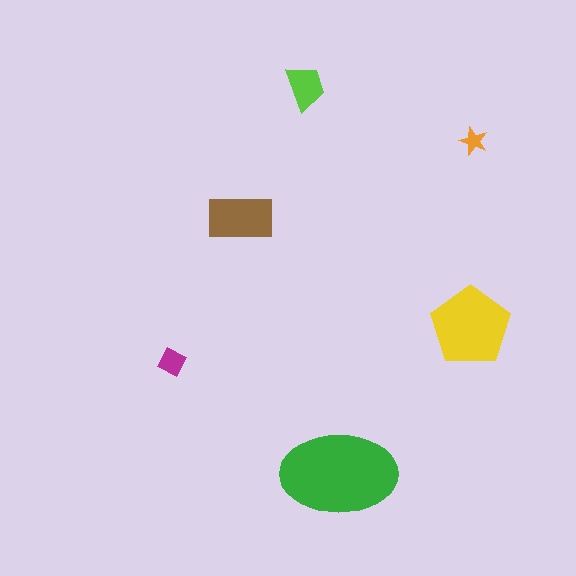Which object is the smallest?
The orange star.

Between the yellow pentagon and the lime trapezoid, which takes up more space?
The yellow pentagon.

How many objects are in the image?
There are 6 objects in the image.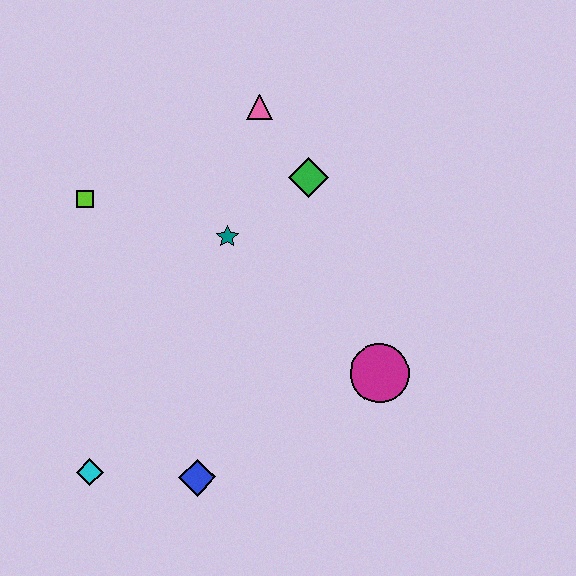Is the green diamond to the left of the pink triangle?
No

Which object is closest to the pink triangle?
The green diamond is closest to the pink triangle.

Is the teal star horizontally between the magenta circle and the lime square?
Yes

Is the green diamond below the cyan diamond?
No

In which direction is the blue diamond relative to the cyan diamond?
The blue diamond is to the right of the cyan diamond.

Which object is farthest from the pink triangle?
The cyan diamond is farthest from the pink triangle.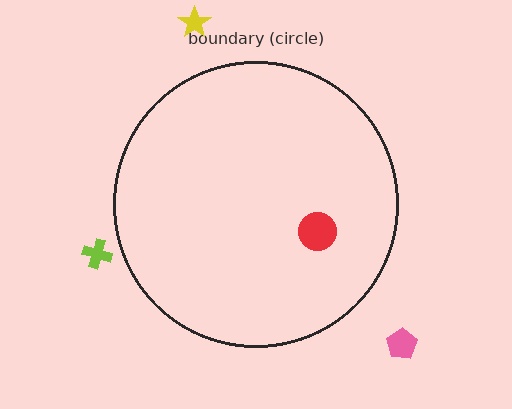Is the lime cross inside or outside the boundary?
Outside.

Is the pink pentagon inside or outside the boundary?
Outside.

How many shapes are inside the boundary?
1 inside, 3 outside.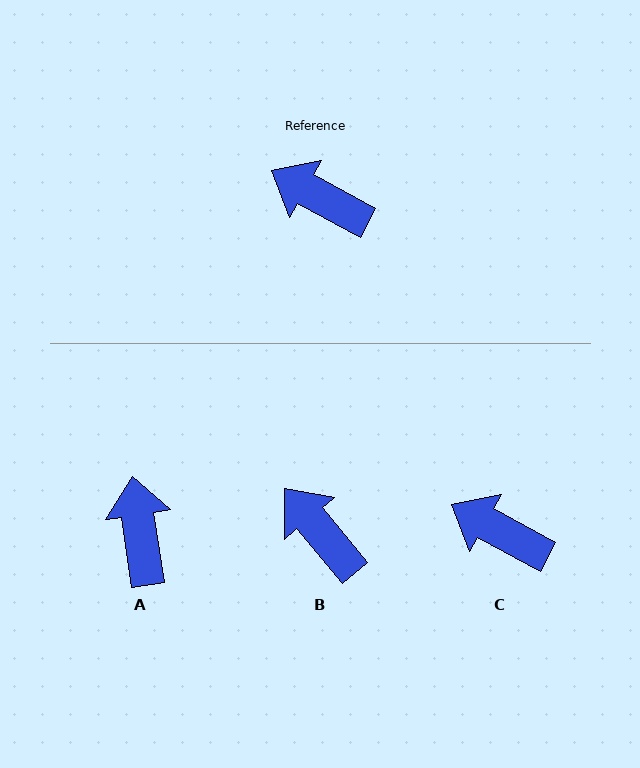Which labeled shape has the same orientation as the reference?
C.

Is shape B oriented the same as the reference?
No, it is off by about 21 degrees.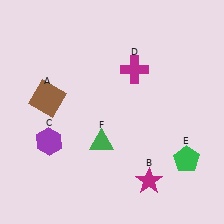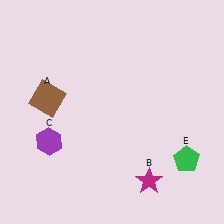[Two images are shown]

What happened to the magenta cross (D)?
The magenta cross (D) was removed in Image 2. It was in the top-right area of Image 1.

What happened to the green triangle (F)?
The green triangle (F) was removed in Image 2. It was in the bottom-left area of Image 1.